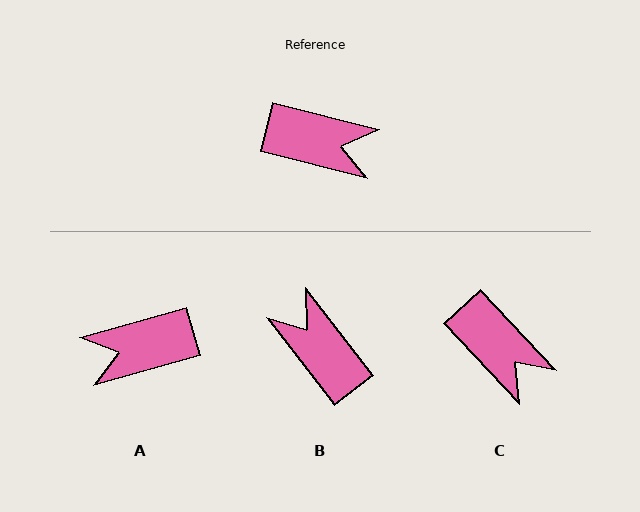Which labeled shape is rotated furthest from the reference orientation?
A, about 150 degrees away.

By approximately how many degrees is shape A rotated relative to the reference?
Approximately 150 degrees clockwise.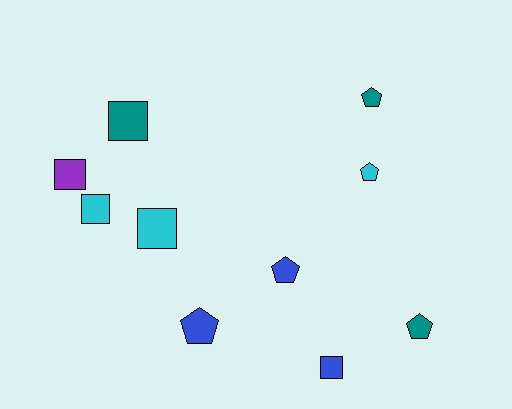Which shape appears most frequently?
Pentagon, with 5 objects.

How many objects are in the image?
There are 10 objects.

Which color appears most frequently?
Teal, with 3 objects.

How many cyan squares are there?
There are 2 cyan squares.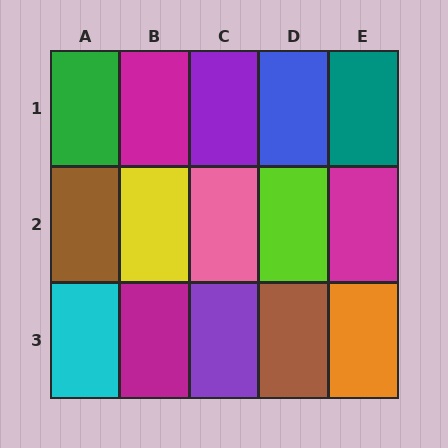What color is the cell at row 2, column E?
Magenta.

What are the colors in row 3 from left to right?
Cyan, magenta, purple, brown, orange.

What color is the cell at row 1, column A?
Green.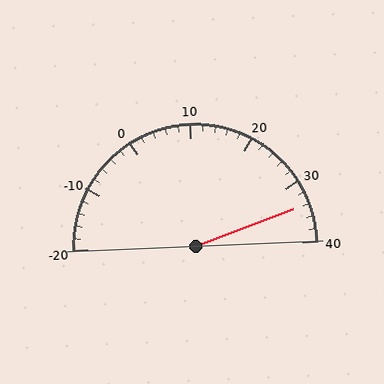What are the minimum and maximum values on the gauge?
The gauge ranges from -20 to 40.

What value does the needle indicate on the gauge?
The needle indicates approximately 34.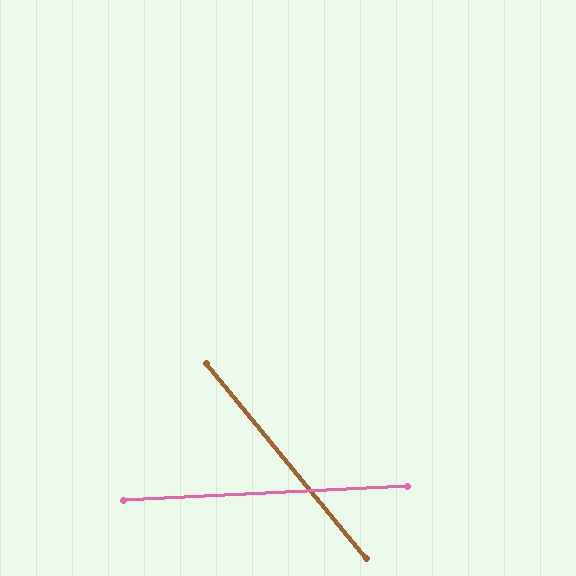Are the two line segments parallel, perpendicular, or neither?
Neither parallel nor perpendicular — they differ by about 53°.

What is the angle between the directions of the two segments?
Approximately 53 degrees.